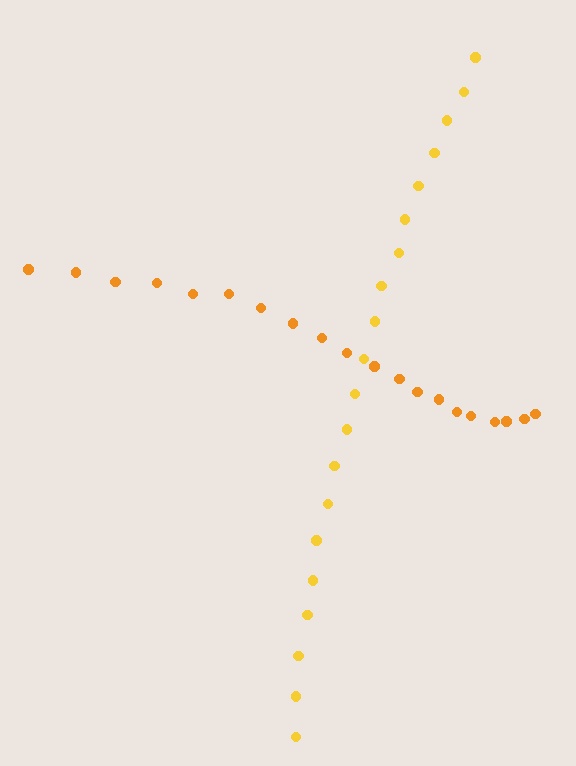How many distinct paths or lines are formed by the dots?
There are 2 distinct paths.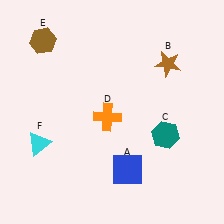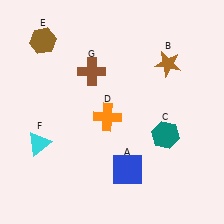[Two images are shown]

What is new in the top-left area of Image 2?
A brown cross (G) was added in the top-left area of Image 2.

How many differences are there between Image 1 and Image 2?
There is 1 difference between the two images.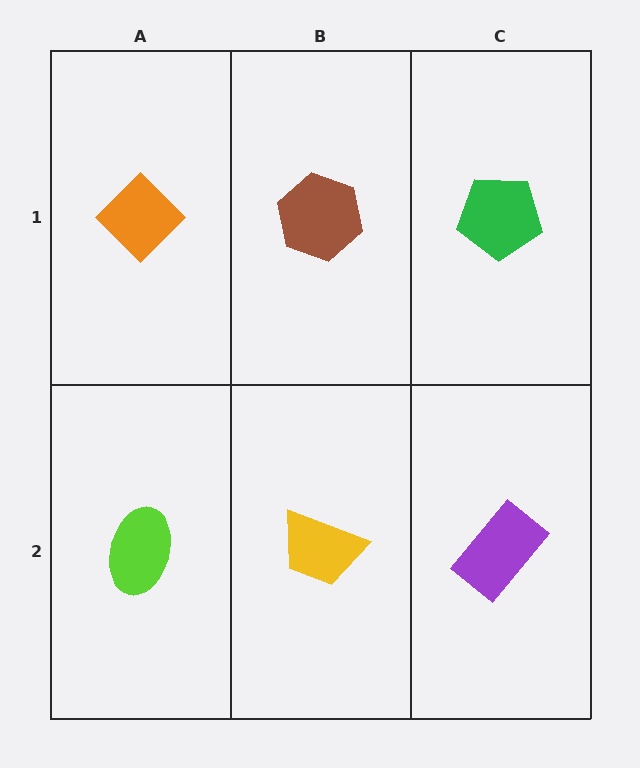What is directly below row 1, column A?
A lime ellipse.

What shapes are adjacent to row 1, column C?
A purple rectangle (row 2, column C), a brown hexagon (row 1, column B).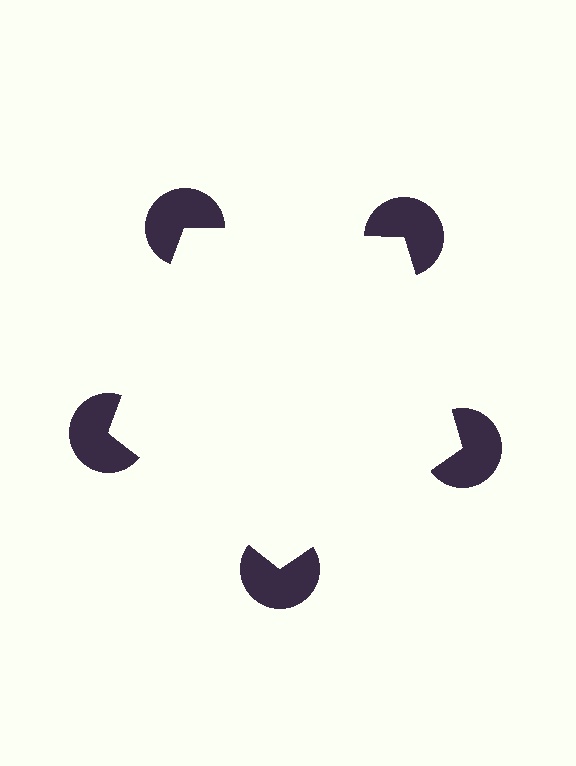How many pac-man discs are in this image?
There are 5 — one at each vertex of the illusory pentagon.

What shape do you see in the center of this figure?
An illusory pentagon — its edges are inferred from the aligned wedge cuts in the pac-man discs, not physically drawn.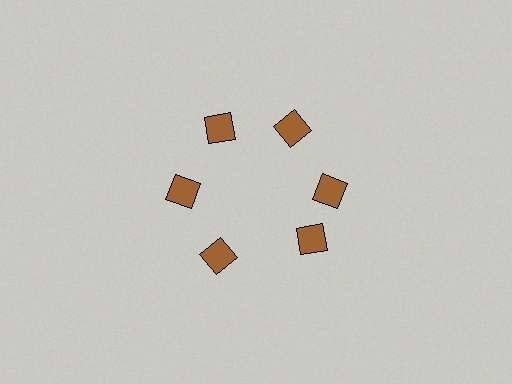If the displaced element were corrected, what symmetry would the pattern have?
It would have 6-fold rotational symmetry — the pattern would map onto itself every 60 degrees.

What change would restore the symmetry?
The symmetry would be restored by rotating it back into even spacing with its neighbors so that all 6 diamonds sit at equal angles and equal distance from the center.